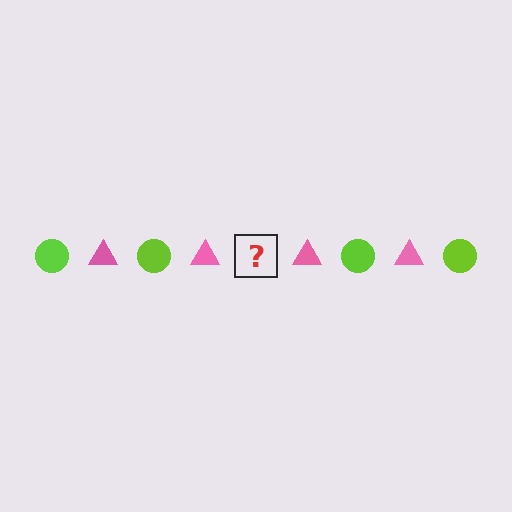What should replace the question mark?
The question mark should be replaced with a lime circle.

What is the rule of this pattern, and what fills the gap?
The rule is that the pattern alternates between lime circle and pink triangle. The gap should be filled with a lime circle.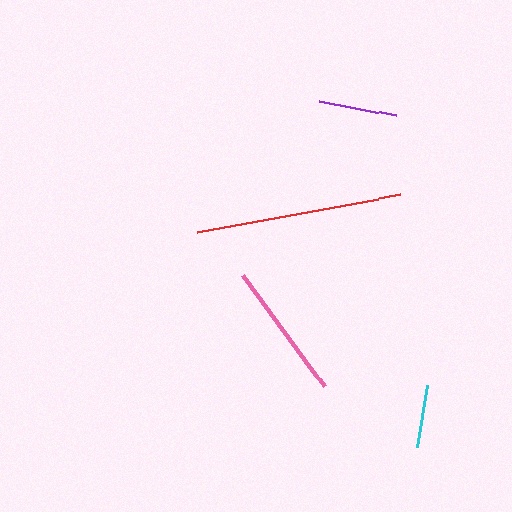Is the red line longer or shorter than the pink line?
The red line is longer than the pink line.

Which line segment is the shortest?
The cyan line is the shortest at approximately 62 pixels.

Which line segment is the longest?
The red line is the longest at approximately 206 pixels.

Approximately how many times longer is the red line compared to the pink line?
The red line is approximately 1.5 times the length of the pink line.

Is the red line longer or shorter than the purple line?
The red line is longer than the purple line.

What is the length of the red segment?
The red segment is approximately 206 pixels long.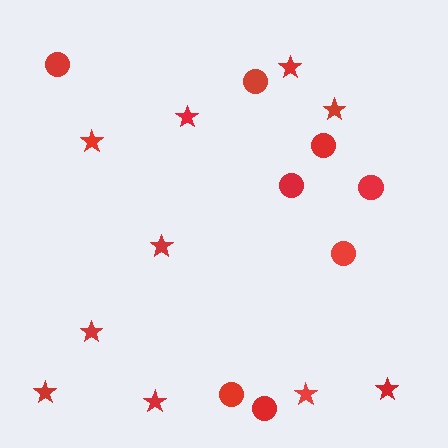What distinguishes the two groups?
There are 2 groups: one group of stars (10) and one group of circles (8).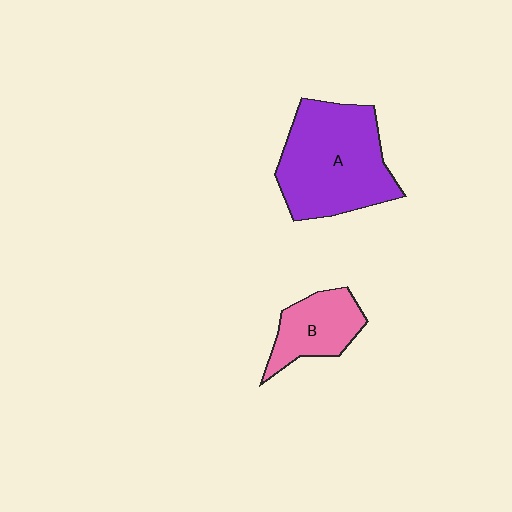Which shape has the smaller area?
Shape B (pink).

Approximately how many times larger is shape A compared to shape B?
Approximately 2.1 times.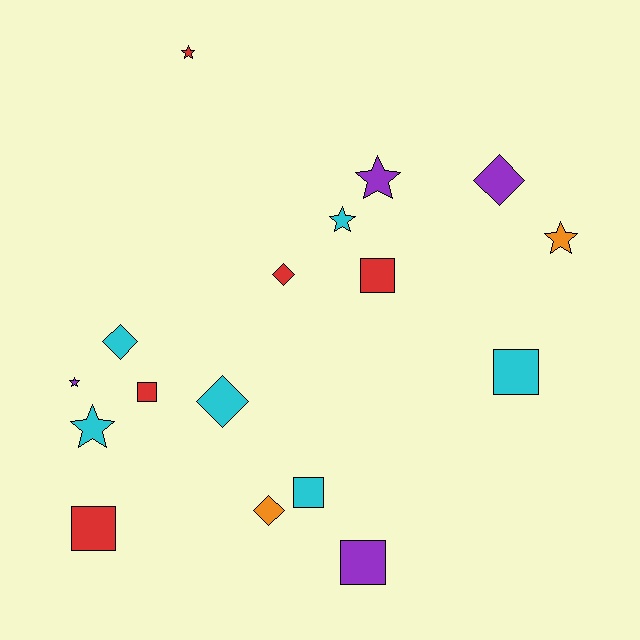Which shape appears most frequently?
Square, with 6 objects.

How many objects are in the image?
There are 17 objects.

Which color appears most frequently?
Cyan, with 6 objects.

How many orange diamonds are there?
There is 1 orange diamond.